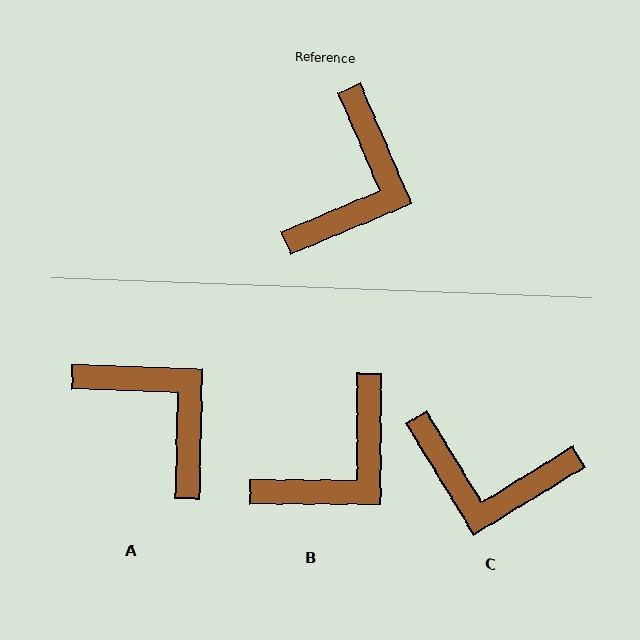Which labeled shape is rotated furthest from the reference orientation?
C, about 82 degrees away.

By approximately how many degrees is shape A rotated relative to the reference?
Approximately 65 degrees counter-clockwise.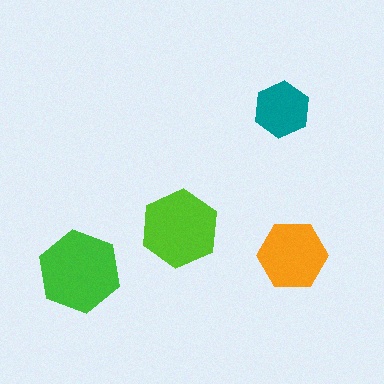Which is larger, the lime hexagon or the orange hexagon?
The lime one.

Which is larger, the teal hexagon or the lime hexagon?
The lime one.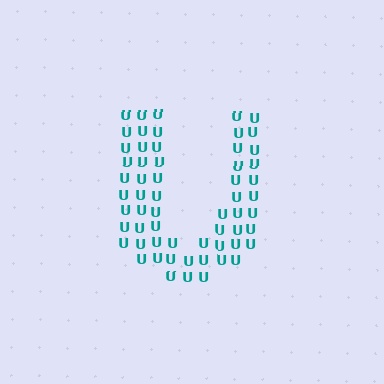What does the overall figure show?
The overall figure shows the letter U.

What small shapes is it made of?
It is made of small letter U's.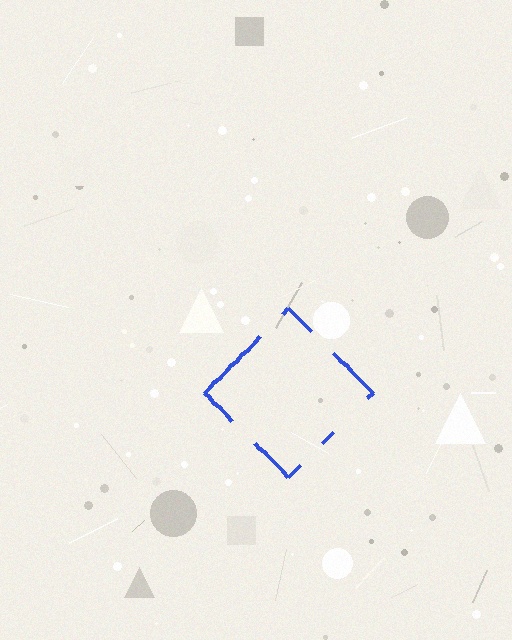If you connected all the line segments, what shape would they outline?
They would outline a diamond.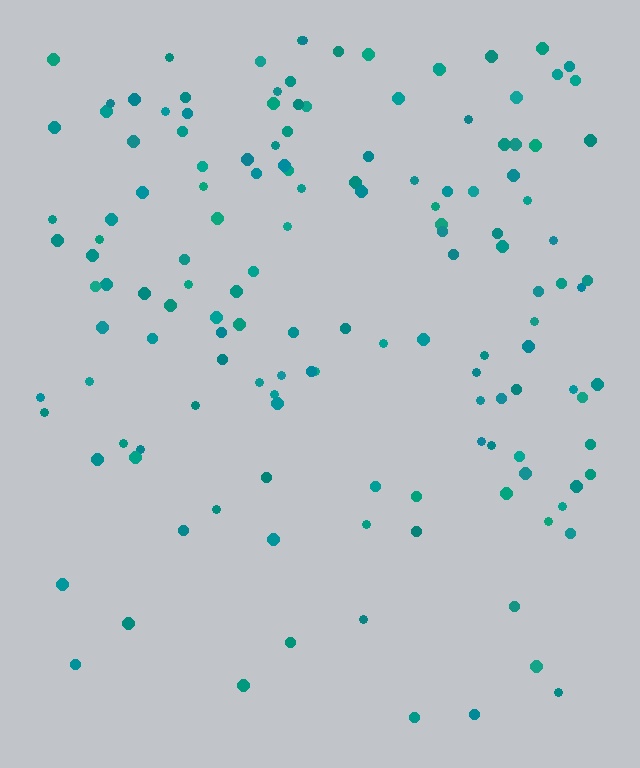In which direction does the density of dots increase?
From bottom to top, with the top side densest.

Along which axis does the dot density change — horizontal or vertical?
Vertical.